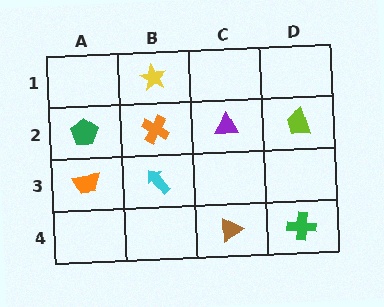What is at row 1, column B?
A yellow star.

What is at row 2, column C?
A purple triangle.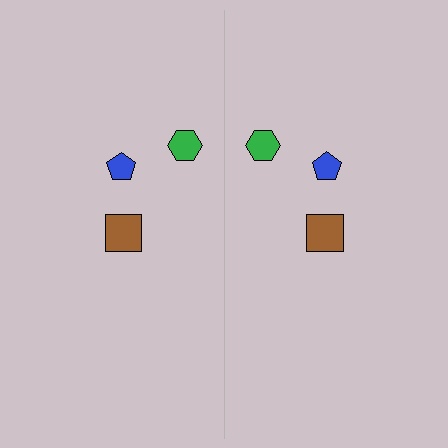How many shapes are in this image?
There are 6 shapes in this image.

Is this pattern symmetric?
Yes, this pattern has bilateral (reflection) symmetry.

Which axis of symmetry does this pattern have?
The pattern has a vertical axis of symmetry running through the center of the image.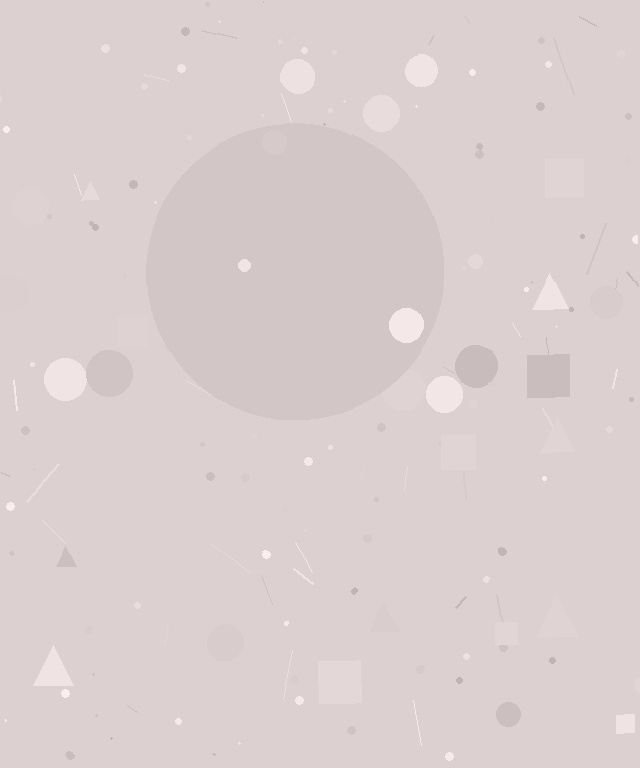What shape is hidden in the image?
A circle is hidden in the image.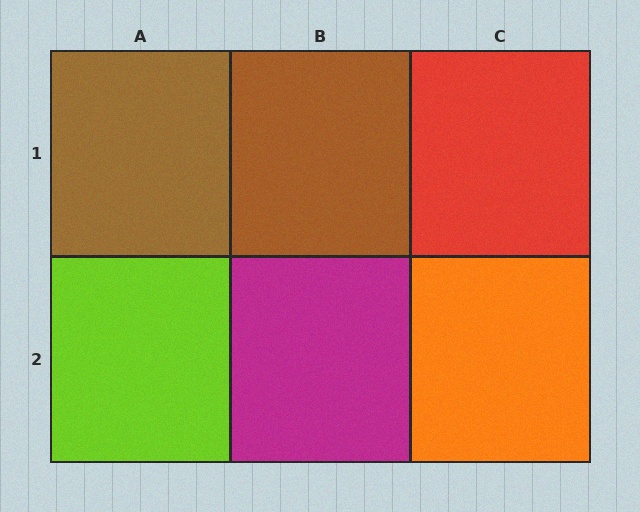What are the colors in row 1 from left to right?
Brown, brown, red.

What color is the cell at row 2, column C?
Orange.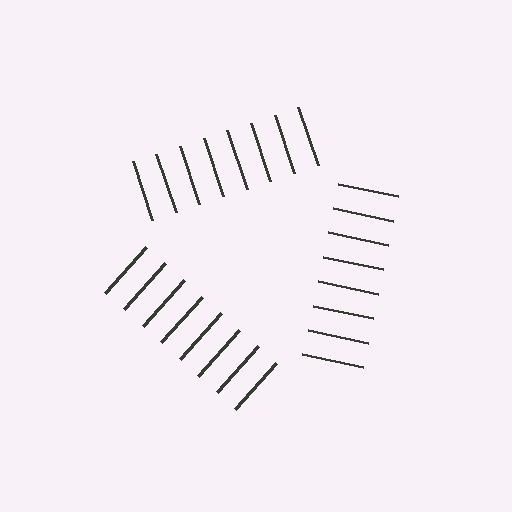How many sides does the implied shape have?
3 sides — the line-ends trace a triangle.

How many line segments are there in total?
24 — 8 along each of the 3 edges.